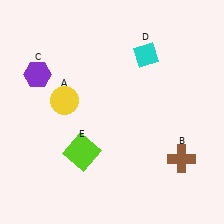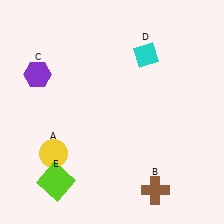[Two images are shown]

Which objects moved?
The objects that moved are: the yellow circle (A), the brown cross (B), the lime square (E).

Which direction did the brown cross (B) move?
The brown cross (B) moved down.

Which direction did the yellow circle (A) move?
The yellow circle (A) moved down.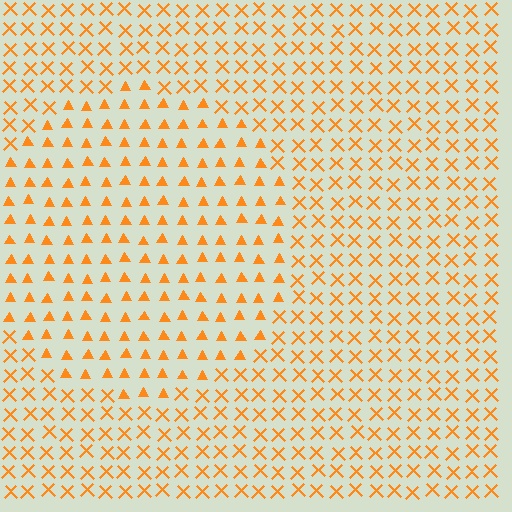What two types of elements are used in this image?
The image uses triangles inside the circle region and X marks outside it.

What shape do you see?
I see a circle.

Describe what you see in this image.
The image is filled with small orange elements arranged in a uniform grid. A circle-shaped region contains triangles, while the surrounding area contains X marks. The boundary is defined purely by the change in element shape.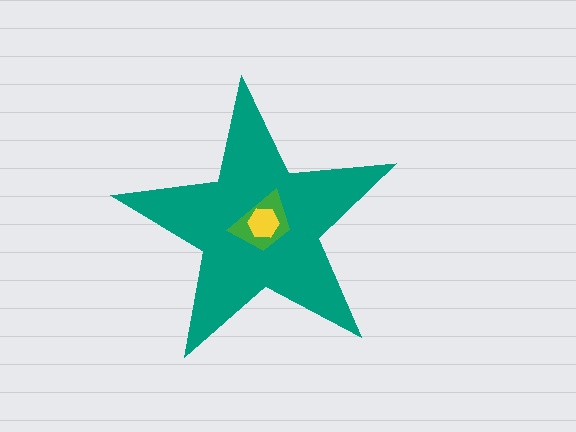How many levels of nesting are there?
3.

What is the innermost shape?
The yellow hexagon.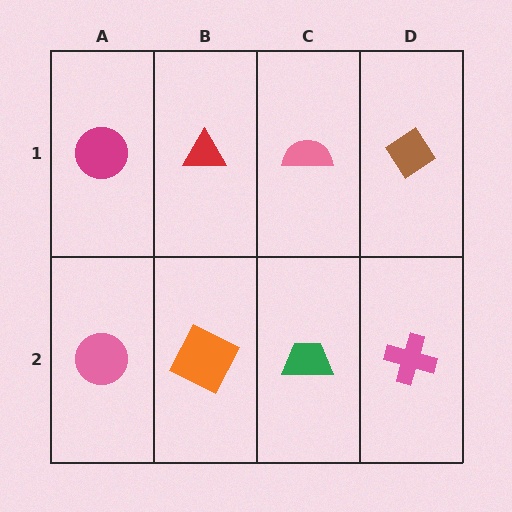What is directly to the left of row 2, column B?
A pink circle.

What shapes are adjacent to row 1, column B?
An orange square (row 2, column B), a magenta circle (row 1, column A), a pink semicircle (row 1, column C).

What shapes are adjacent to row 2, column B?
A red triangle (row 1, column B), a pink circle (row 2, column A), a green trapezoid (row 2, column C).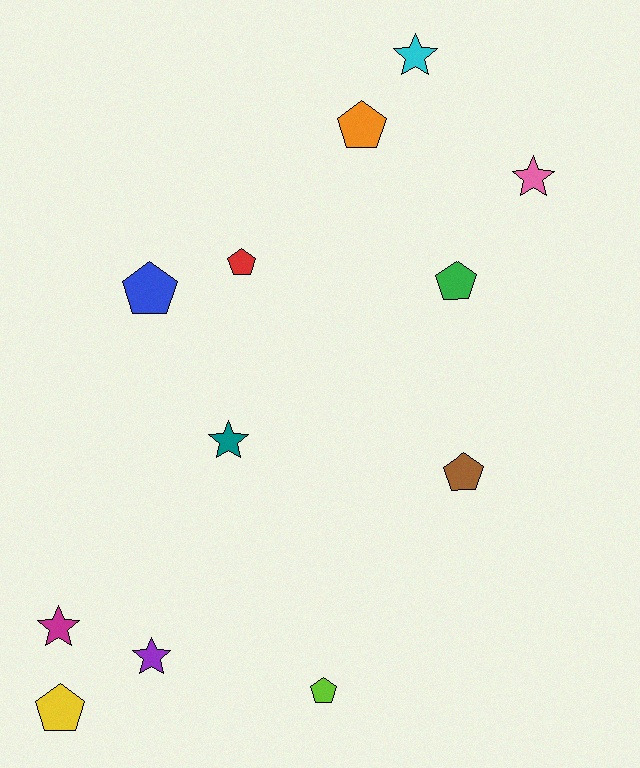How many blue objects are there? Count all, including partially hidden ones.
There is 1 blue object.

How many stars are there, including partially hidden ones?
There are 5 stars.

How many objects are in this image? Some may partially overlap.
There are 12 objects.